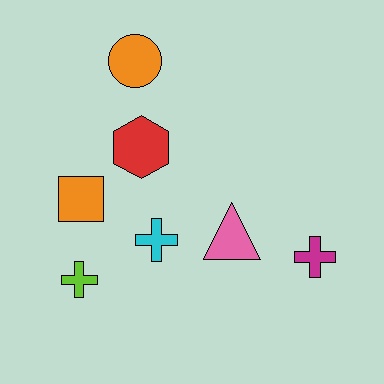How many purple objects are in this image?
There are no purple objects.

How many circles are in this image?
There is 1 circle.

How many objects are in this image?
There are 7 objects.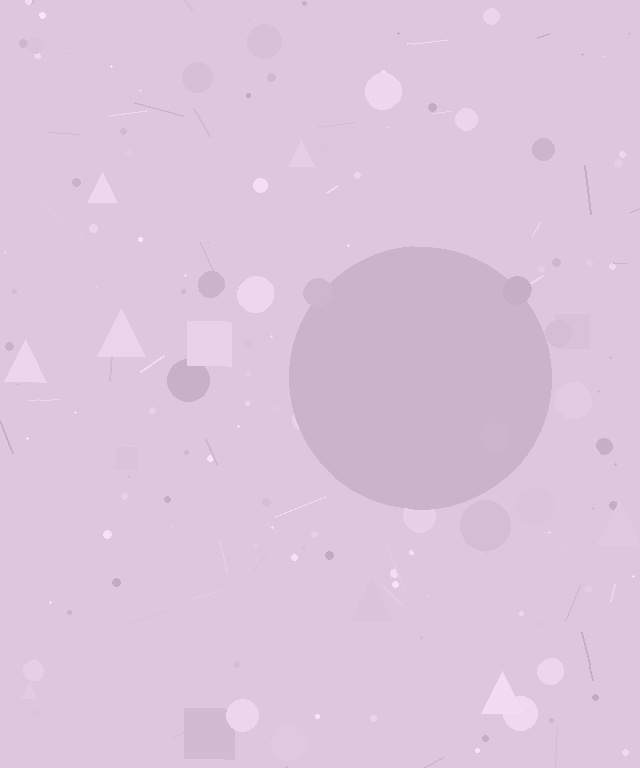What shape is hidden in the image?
A circle is hidden in the image.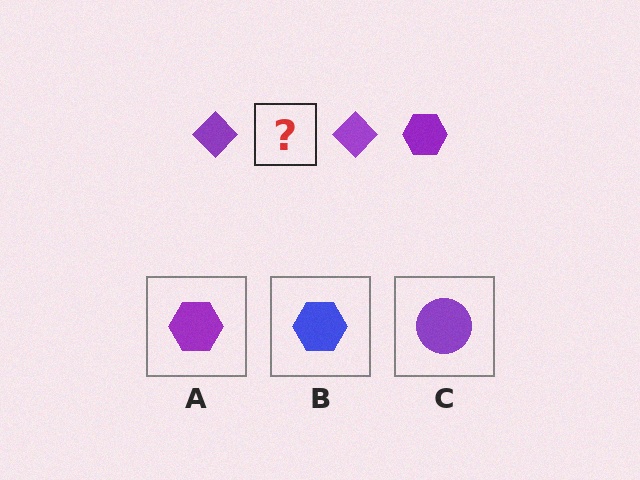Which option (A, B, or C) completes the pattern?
A.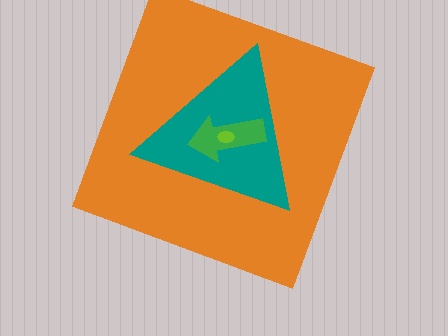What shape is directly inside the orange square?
The teal triangle.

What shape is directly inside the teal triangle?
The green arrow.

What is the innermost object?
The lime ellipse.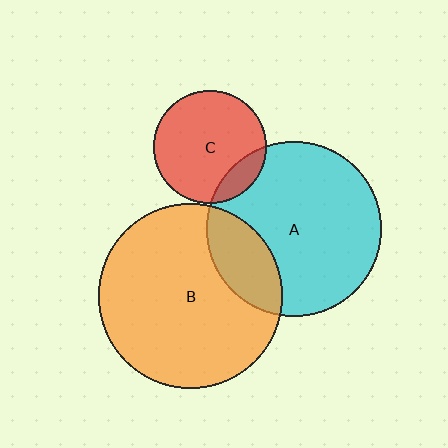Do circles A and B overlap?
Yes.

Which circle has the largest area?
Circle B (orange).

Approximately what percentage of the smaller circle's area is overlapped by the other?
Approximately 20%.